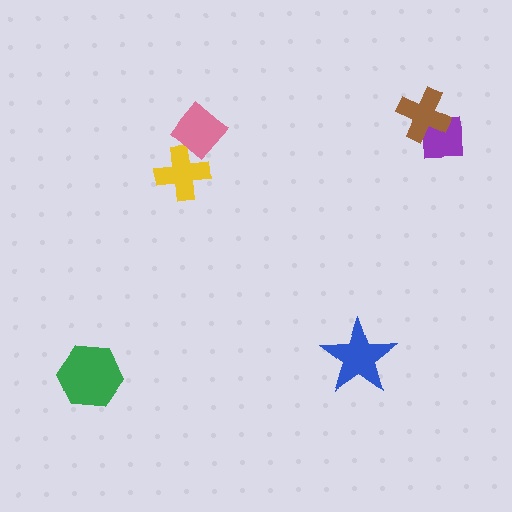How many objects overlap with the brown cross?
1 object overlaps with the brown cross.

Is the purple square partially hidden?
Yes, it is partially covered by another shape.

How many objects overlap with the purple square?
1 object overlaps with the purple square.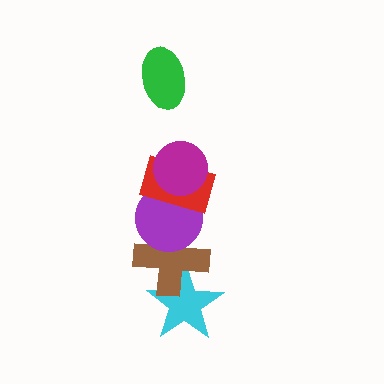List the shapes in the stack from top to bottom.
From top to bottom: the green ellipse, the magenta circle, the red rectangle, the purple circle, the brown cross, the cyan star.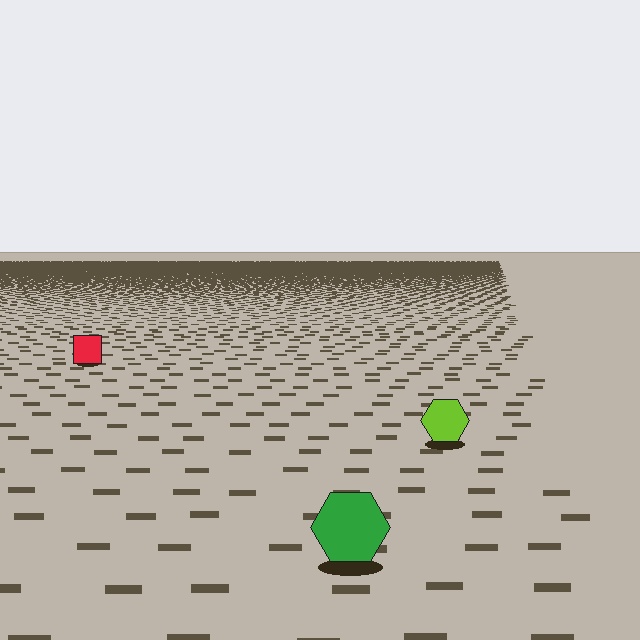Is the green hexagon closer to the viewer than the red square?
Yes. The green hexagon is closer — you can tell from the texture gradient: the ground texture is coarser near it.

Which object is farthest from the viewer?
The red square is farthest from the viewer. It appears smaller and the ground texture around it is denser.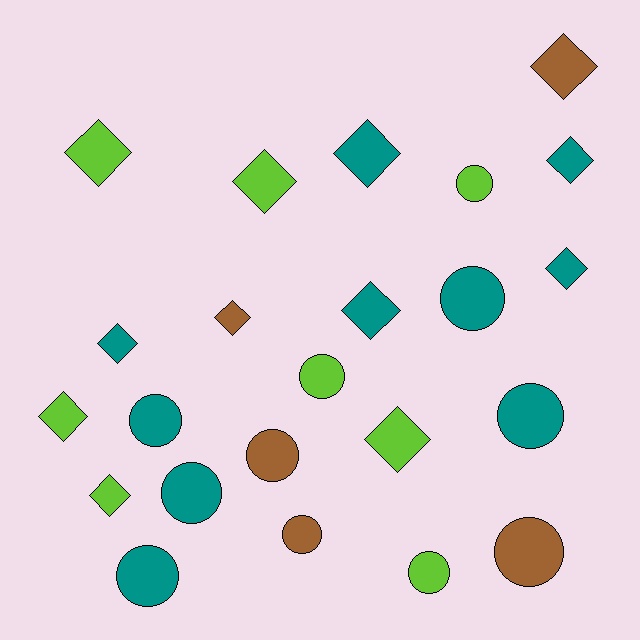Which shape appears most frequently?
Diamond, with 12 objects.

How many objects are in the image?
There are 23 objects.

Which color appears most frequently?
Teal, with 10 objects.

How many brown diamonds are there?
There are 2 brown diamonds.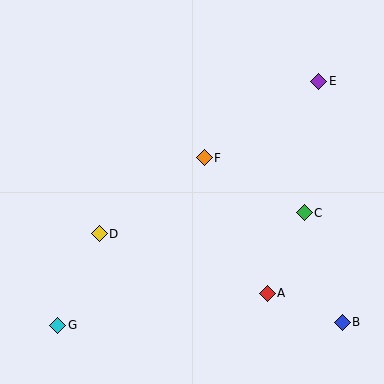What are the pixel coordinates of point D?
Point D is at (99, 234).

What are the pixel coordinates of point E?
Point E is at (319, 81).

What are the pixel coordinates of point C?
Point C is at (304, 213).